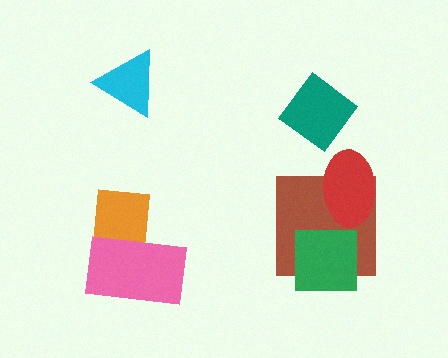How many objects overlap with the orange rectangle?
1 object overlaps with the orange rectangle.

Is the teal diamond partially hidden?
No, no other shape covers it.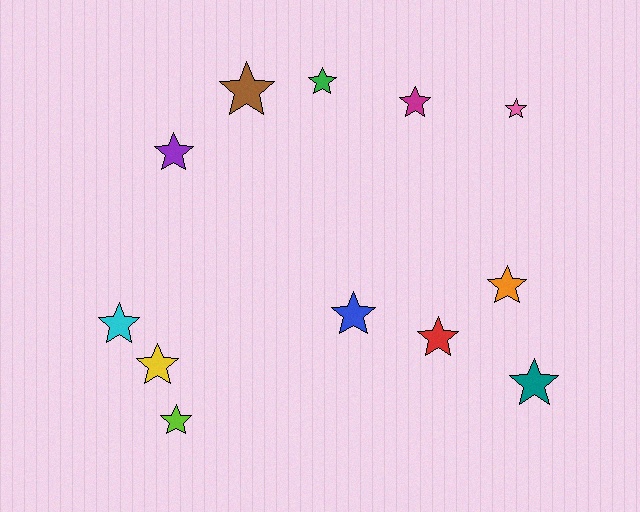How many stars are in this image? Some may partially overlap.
There are 12 stars.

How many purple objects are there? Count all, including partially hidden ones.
There is 1 purple object.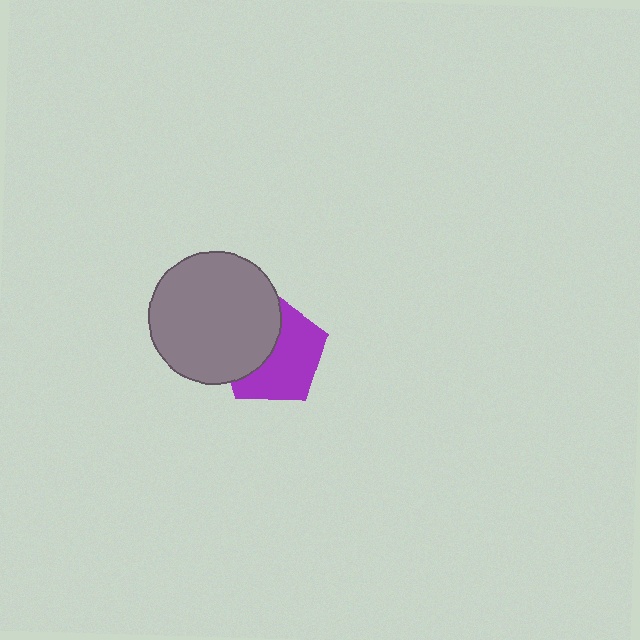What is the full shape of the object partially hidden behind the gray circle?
The partially hidden object is a purple pentagon.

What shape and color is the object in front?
The object in front is a gray circle.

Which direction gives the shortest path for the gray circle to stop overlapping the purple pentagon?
Moving left gives the shortest separation.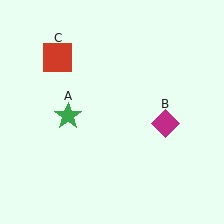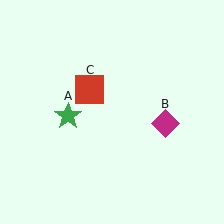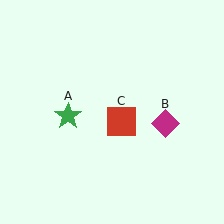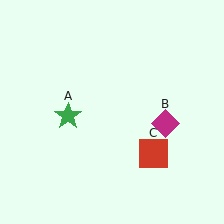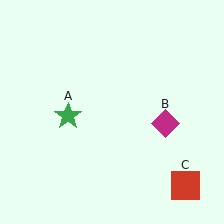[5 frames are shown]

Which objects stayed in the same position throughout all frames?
Green star (object A) and magenta diamond (object B) remained stationary.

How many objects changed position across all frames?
1 object changed position: red square (object C).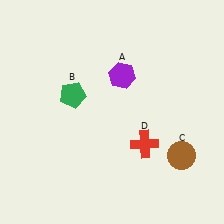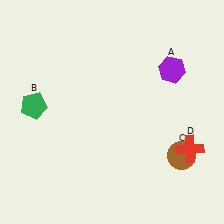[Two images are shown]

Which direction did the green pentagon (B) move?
The green pentagon (B) moved left.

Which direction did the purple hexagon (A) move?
The purple hexagon (A) moved right.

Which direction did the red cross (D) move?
The red cross (D) moved right.